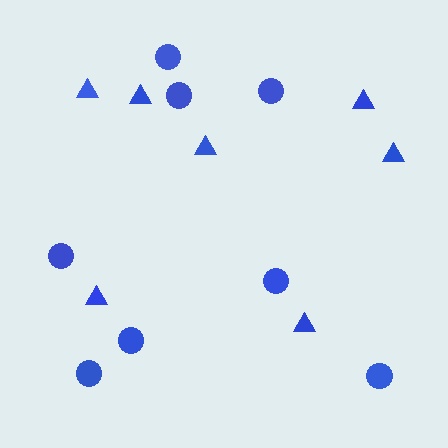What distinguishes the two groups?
There are 2 groups: one group of circles (8) and one group of triangles (7).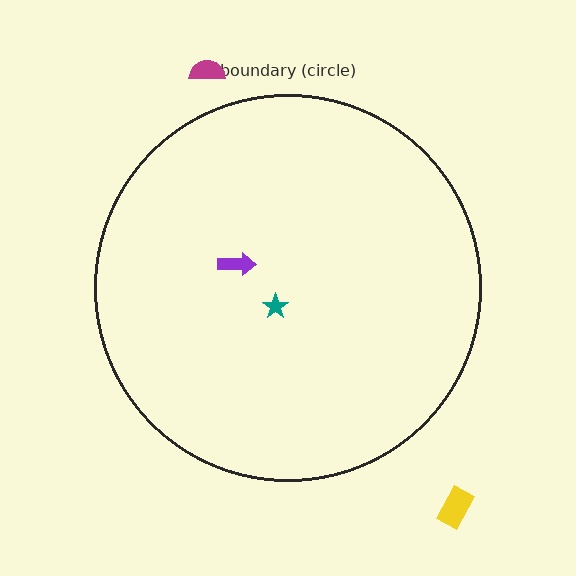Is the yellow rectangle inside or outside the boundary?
Outside.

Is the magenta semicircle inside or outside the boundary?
Outside.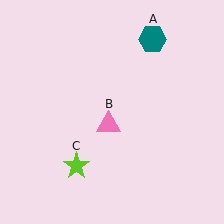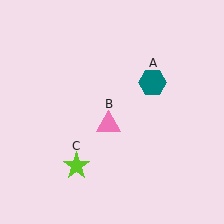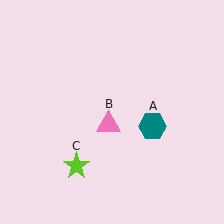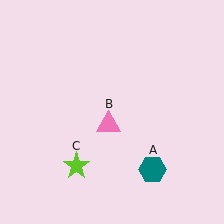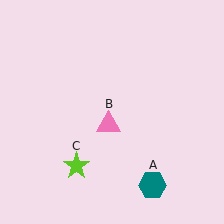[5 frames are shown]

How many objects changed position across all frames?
1 object changed position: teal hexagon (object A).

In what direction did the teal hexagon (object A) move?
The teal hexagon (object A) moved down.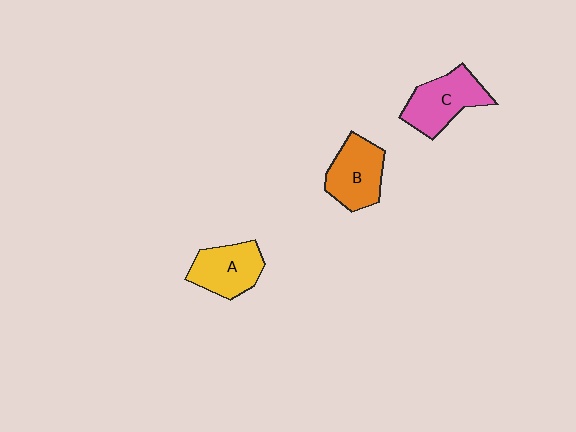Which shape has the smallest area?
Shape A (yellow).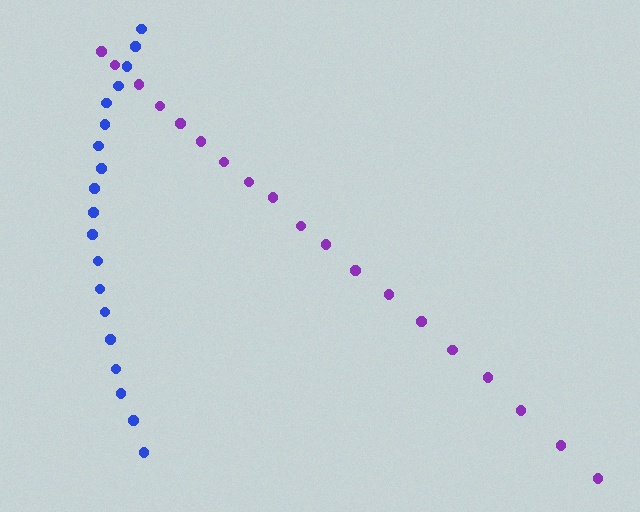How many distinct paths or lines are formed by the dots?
There are 2 distinct paths.